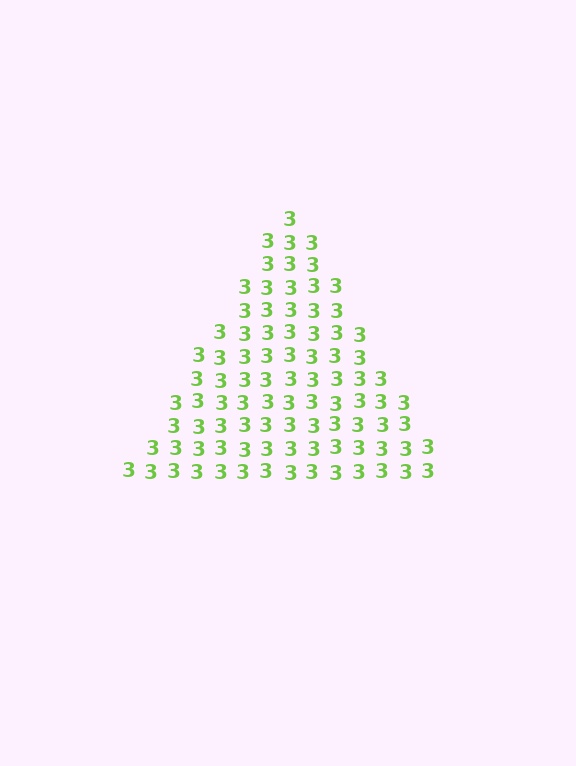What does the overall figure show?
The overall figure shows a triangle.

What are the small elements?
The small elements are digit 3's.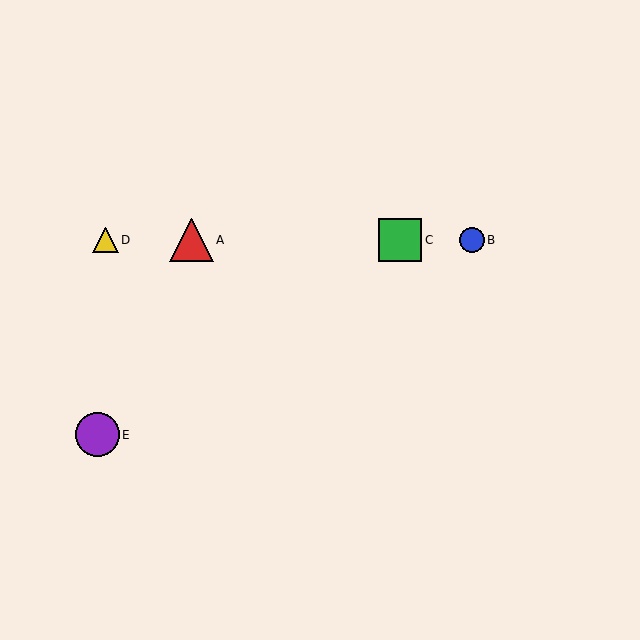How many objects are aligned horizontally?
4 objects (A, B, C, D) are aligned horizontally.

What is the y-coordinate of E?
Object E is at y≈435.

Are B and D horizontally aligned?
Yes, both are at y≈240.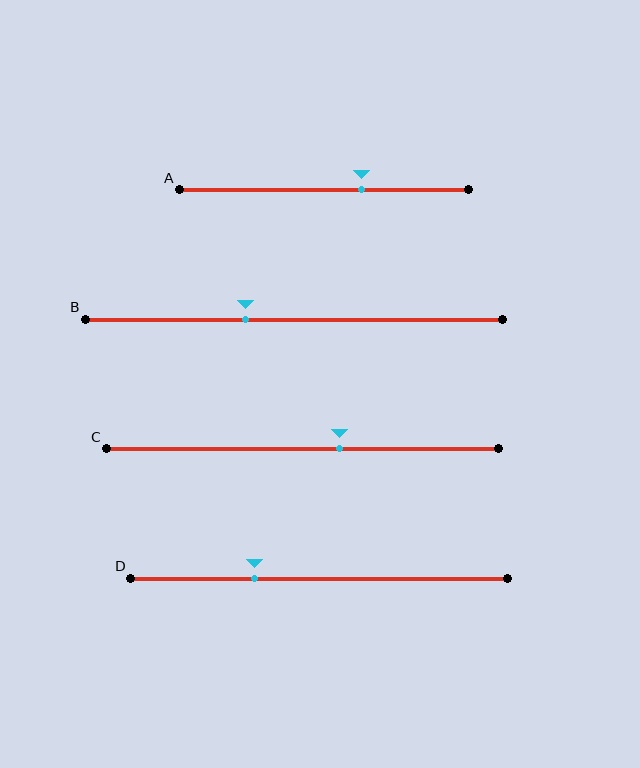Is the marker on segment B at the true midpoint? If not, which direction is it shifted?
No, the marker on segment B is shifted to the left by about 12% of the segment length.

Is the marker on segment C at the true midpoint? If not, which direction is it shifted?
No, the marker on segment C is shifted to the right by about 10% of the segment length.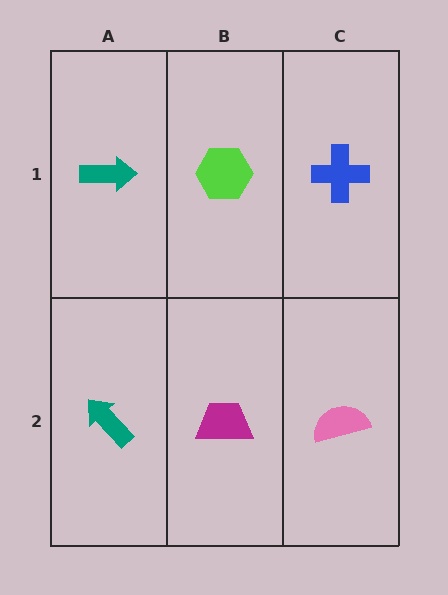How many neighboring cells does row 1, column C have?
2.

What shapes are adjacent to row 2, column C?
A blue cross (row 1, column C), a magenta trapezoid (row 2, column B).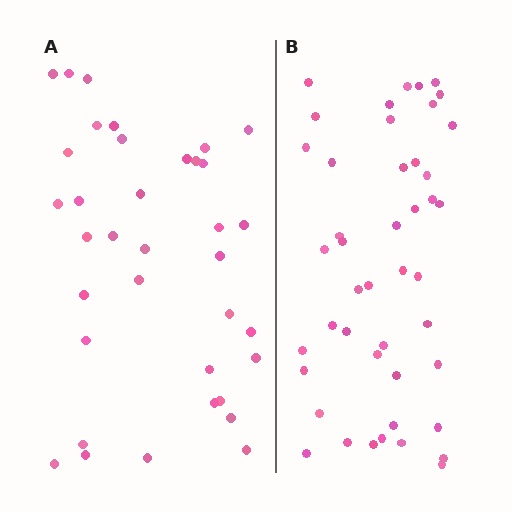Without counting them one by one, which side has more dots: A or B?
Region B (the right region) has more dots.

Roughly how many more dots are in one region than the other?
Region B has roughly 8 or so more dots than region A.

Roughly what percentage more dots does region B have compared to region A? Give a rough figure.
About 25% more.